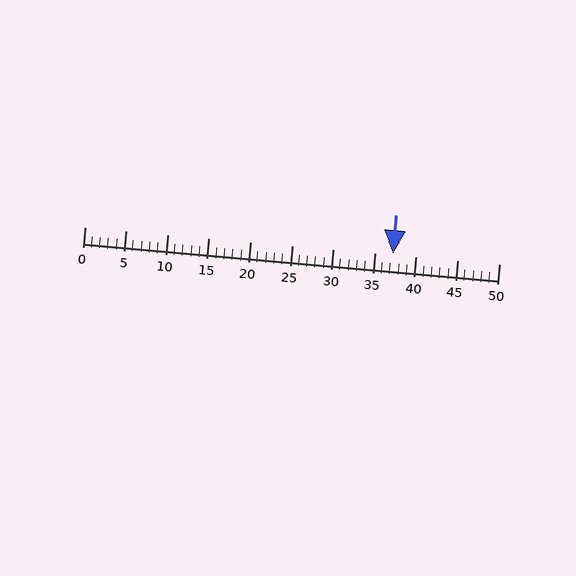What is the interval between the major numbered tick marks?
The major tick marks are spaced 5 units apart.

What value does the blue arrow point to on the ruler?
The blue arrow points to approximately 37.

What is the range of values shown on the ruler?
The ruler shows values from 0 to 50.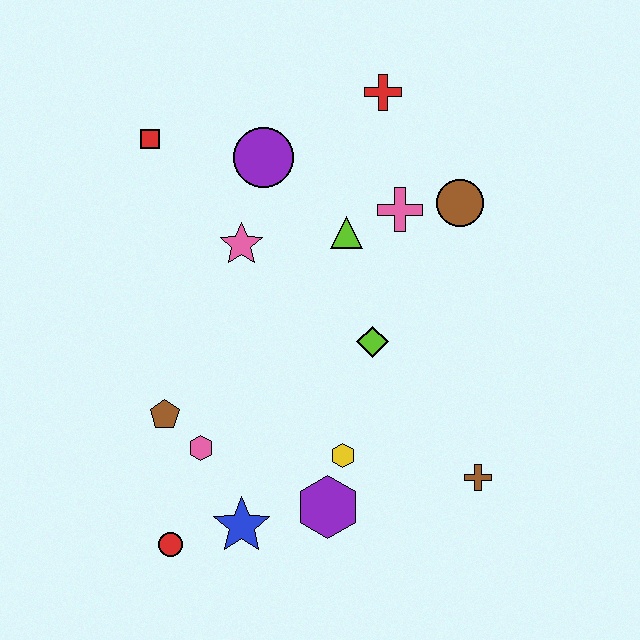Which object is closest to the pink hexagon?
The brown pentagon is closest to the pink hexagon.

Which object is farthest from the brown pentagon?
The red cross is farthest from the brown pentagon.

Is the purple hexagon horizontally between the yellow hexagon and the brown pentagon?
Yes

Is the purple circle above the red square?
No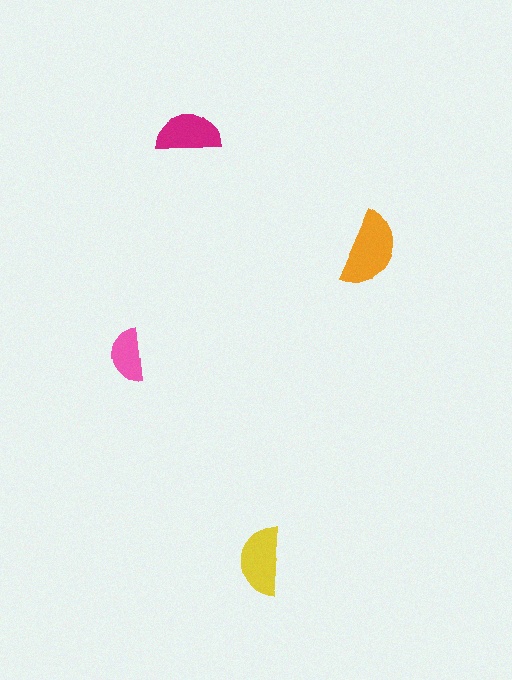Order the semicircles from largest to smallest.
the orange one, the yellow one, the magenta one, the pink one.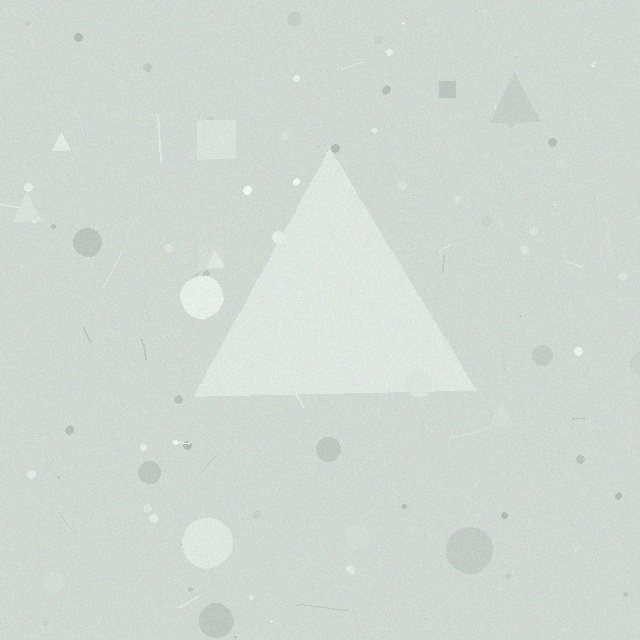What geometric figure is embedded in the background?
A triangle is embedded in the background.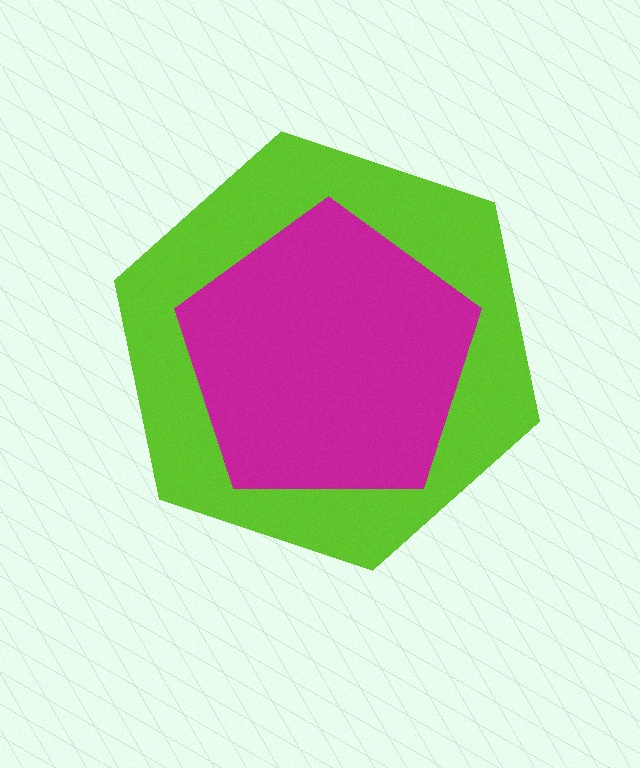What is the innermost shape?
The magenta pentagon.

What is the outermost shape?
The lime hexagon.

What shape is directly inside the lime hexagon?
The magenta pentagon.